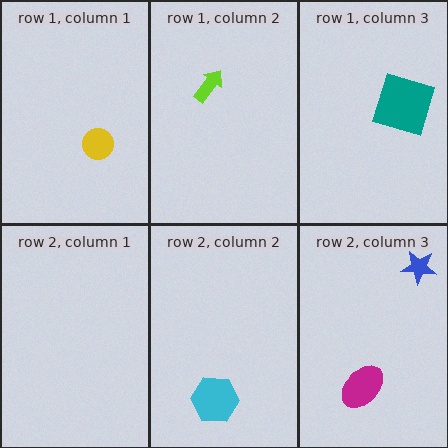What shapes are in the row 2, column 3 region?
The blue star, the magenta ellipse.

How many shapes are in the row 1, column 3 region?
1.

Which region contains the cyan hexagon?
The row 2, column 2 region.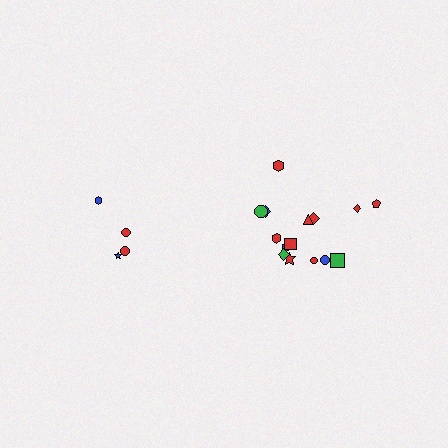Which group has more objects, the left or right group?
The right group.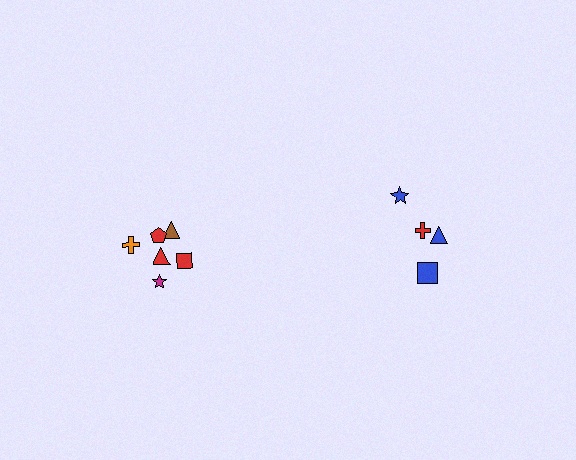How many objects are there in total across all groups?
There are 10 objects.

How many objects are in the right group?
There are 4 objects.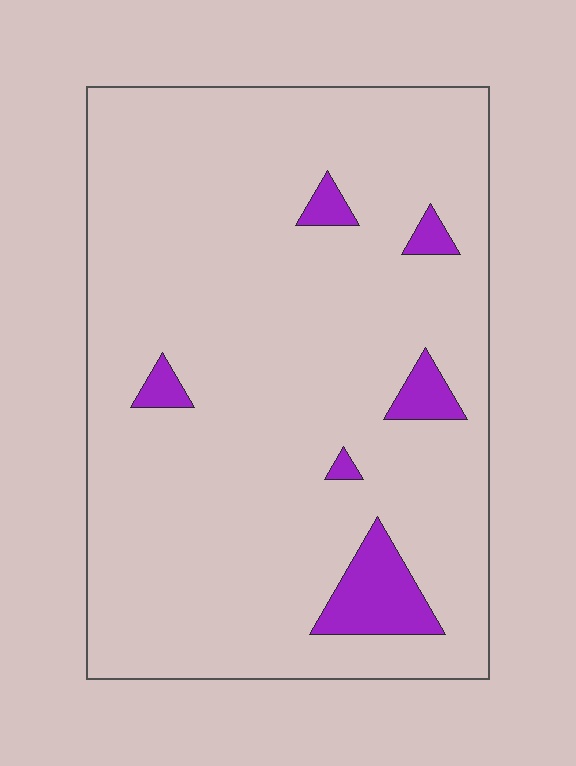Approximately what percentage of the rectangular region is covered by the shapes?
Approximately 5%.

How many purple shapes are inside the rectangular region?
6.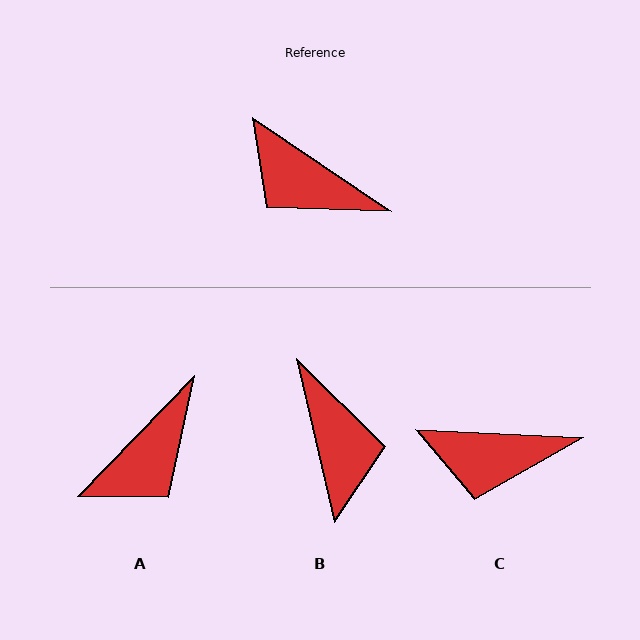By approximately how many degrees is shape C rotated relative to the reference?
Approximately 31 degrees counter-clockwise.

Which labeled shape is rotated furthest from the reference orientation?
B, about 137 degrees away.